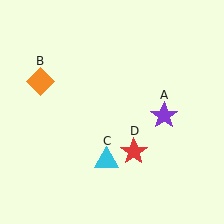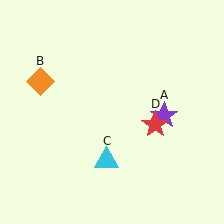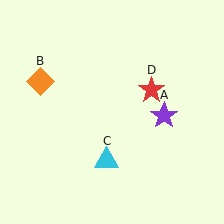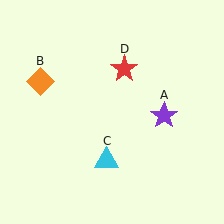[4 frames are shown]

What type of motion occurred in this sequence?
The red star (object D) rotated counterclockwise around the center of the scene.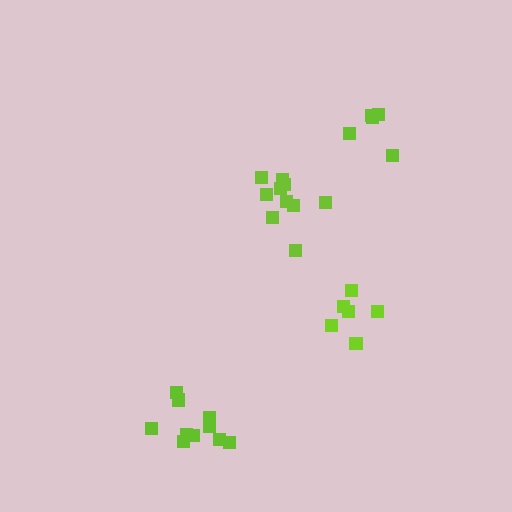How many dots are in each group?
Group 1: 10 dots, Group 2: 6 dots, Group 3: 10 dots, Group 4: 5 dots (31 total).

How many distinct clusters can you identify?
There are 4 distinct clusters.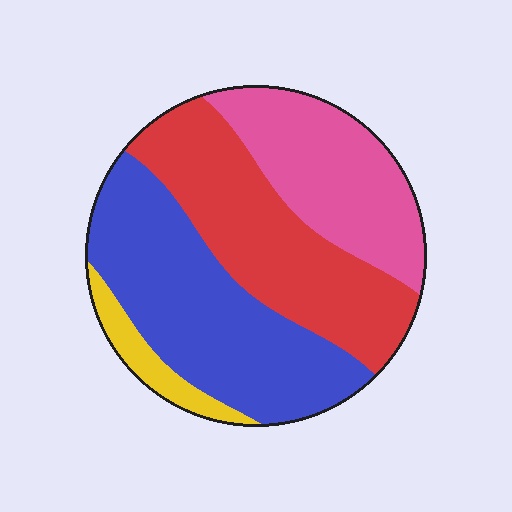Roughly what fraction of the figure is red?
Red takes up between a sixth and a third of the figure.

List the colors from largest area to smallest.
From largest to smallest: blue, red, pink, yellow.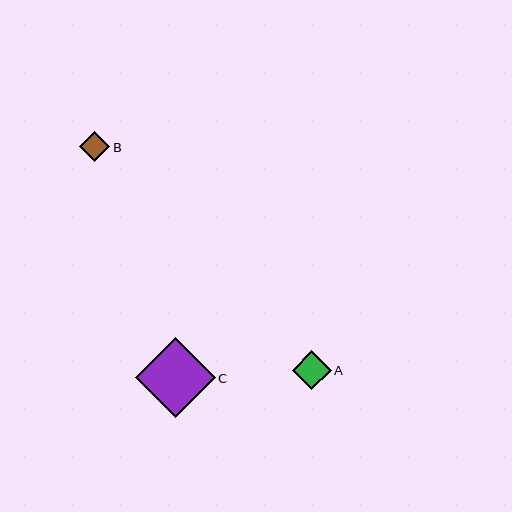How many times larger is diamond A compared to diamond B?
Diamond A is approximately 1.3 times the size of diamond B.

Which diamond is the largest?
Diamond C is the largest with a size of approximately 80 pixels.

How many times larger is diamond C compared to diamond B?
Diamond C is approximately 2.6 times the size of diamond B.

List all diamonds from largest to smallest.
From largest to smallest: C, A, B.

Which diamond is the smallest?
Diamond B is the smallest with a size of approximately 30 pixels.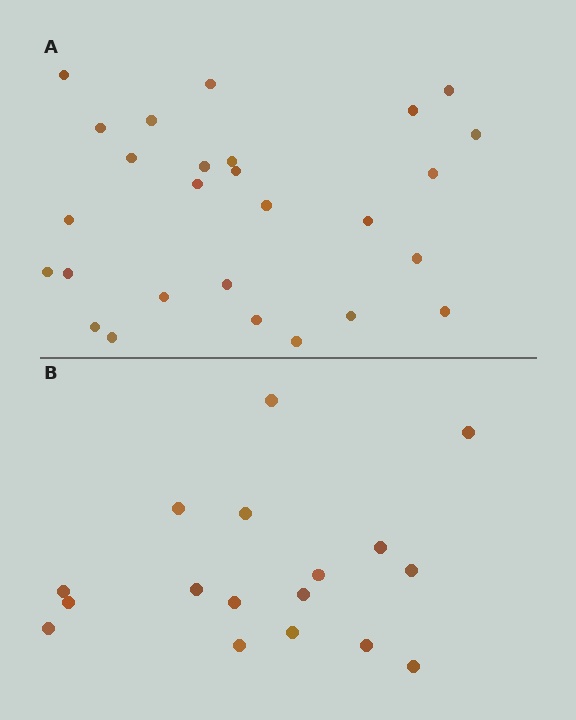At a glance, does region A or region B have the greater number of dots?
Region A (the top region) has more dots.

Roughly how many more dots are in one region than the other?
Region A has roughly 10 or so more dots than region B.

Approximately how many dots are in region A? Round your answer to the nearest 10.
About 30 dots. (The exact count is 27, which rounds to 30.)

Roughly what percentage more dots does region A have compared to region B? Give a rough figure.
About 60% more.